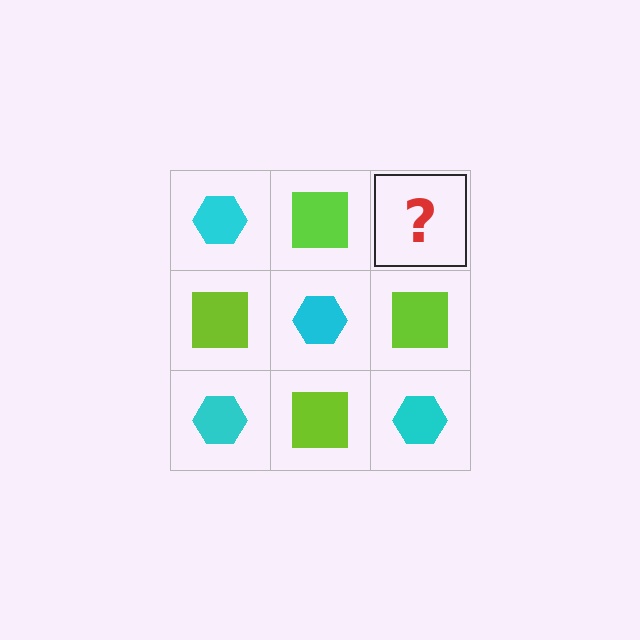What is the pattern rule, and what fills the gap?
The rule is that it alternates cyan hexagon and lime square in a checkerboard pattern. The gap should be filled with a cyan hexagon.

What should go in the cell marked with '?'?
The missing cell should contain a cyan hexagon.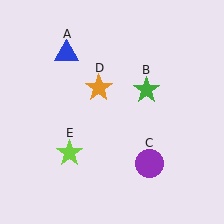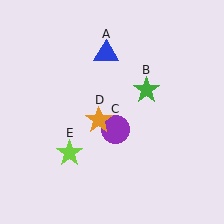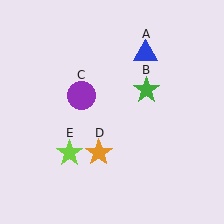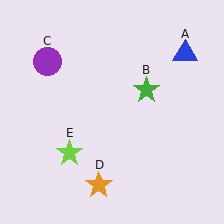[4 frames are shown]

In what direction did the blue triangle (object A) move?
The blue triangle (object A) moved right.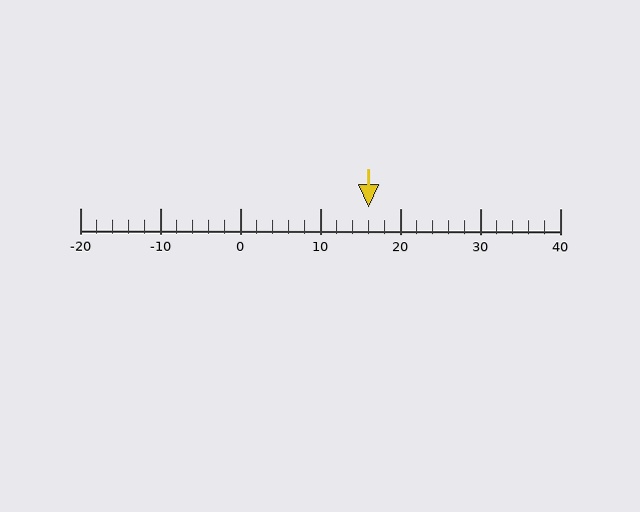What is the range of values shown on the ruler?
The ruler shows values from -20 to 40.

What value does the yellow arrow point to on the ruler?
The yellow arrow points to approximately 16.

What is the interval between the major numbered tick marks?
The major tick marks are spaced 10 units apart.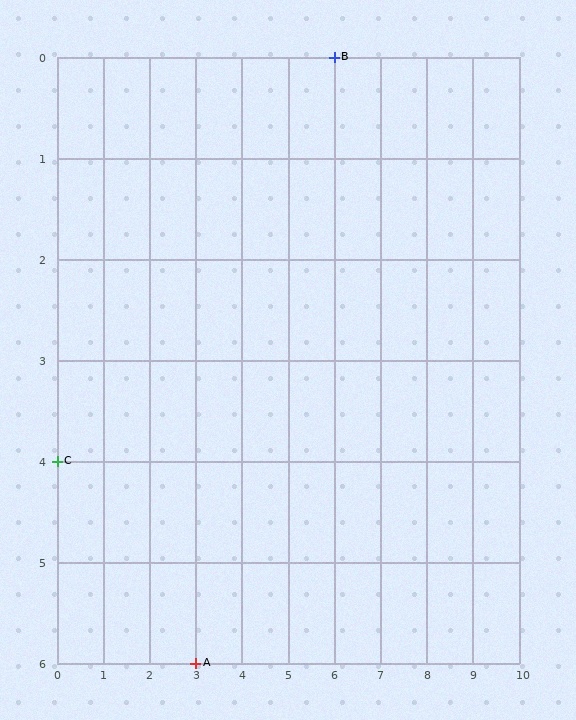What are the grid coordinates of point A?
Point A is at grid coordinates (3, 6).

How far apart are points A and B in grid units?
Points A and B are 3 columns and 6 rows apart (about 6.7 grid units diagonally).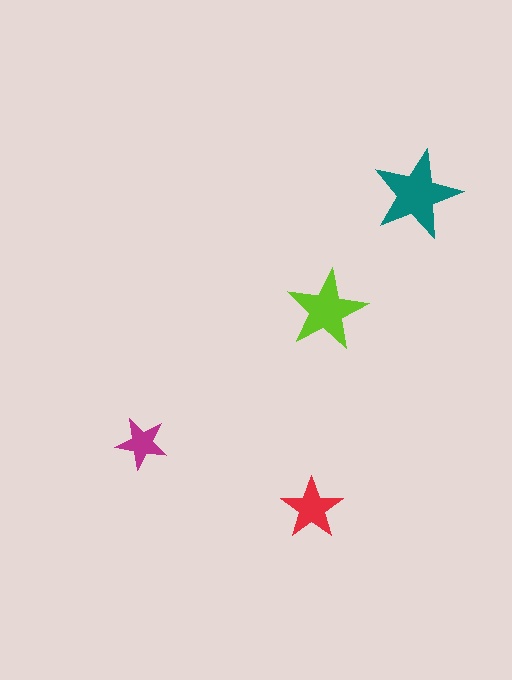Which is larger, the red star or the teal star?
The teal one.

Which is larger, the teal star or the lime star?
The teal one.